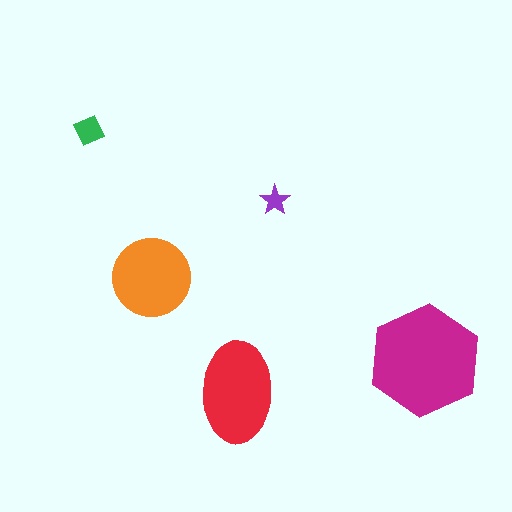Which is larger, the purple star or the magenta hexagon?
The magenta hexagon.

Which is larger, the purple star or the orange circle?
The orange circle.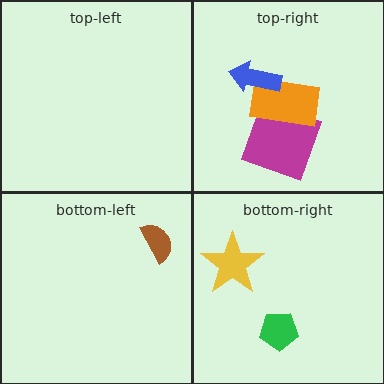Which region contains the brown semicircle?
The bottom-left region.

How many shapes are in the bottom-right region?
2.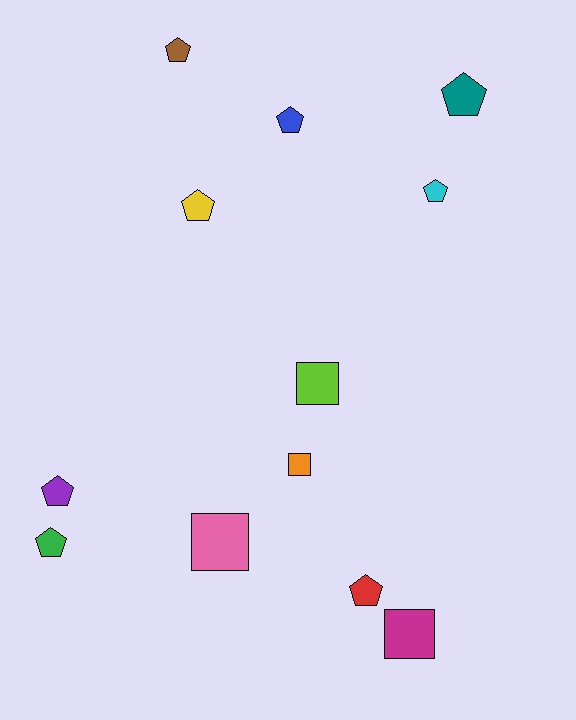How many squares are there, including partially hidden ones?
There are 4 squares.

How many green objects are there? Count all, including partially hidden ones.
There is 1 green object.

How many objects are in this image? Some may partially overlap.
There are 12 objects.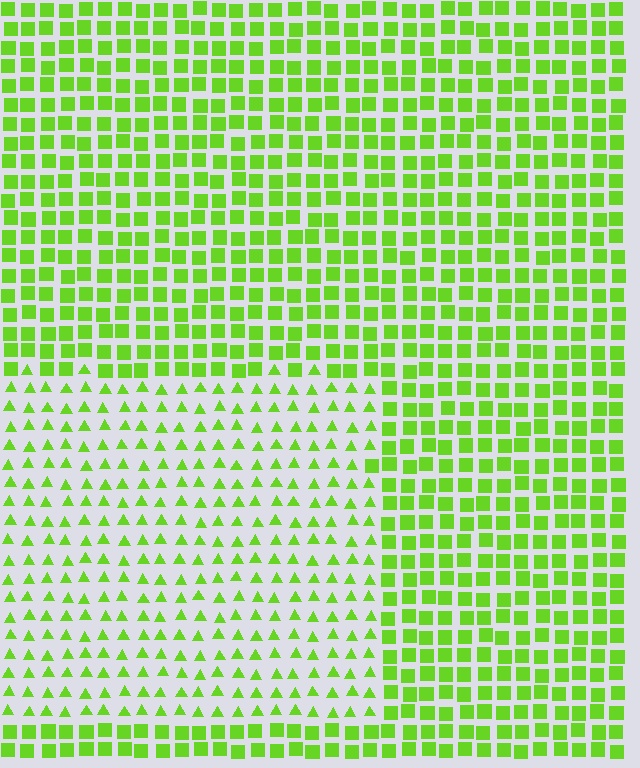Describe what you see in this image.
The image is filled with small lime elements arranged in a uniform grid. A rectangle-shaped region contains triangles, while the surrounding area contains squares. The boundary is defined purely by the change in element shape.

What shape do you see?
I see a rectangle.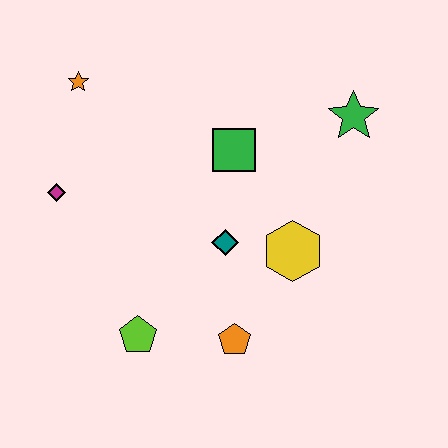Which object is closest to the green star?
The green square is closest to the green star.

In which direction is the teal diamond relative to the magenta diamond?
The teal diamond is to the right of the magenta diamond.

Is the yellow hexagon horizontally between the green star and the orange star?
Yes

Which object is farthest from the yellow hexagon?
The orange star is farthest from the yellow hexagon.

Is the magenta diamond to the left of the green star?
Yes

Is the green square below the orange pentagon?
No